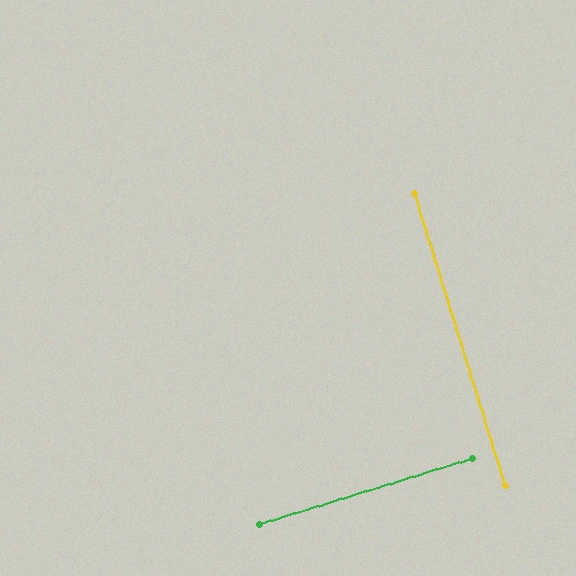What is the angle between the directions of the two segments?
Approximately 90 degrees.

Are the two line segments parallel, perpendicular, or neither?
Perpendicular — they meet at approximately 90°.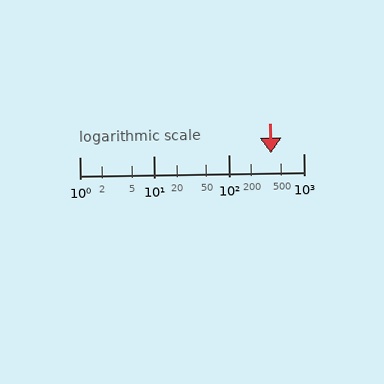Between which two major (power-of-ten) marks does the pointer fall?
The pointer is between 100 and 1000.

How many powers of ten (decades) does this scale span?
The scale spans 3 decades, from 1 to 1000.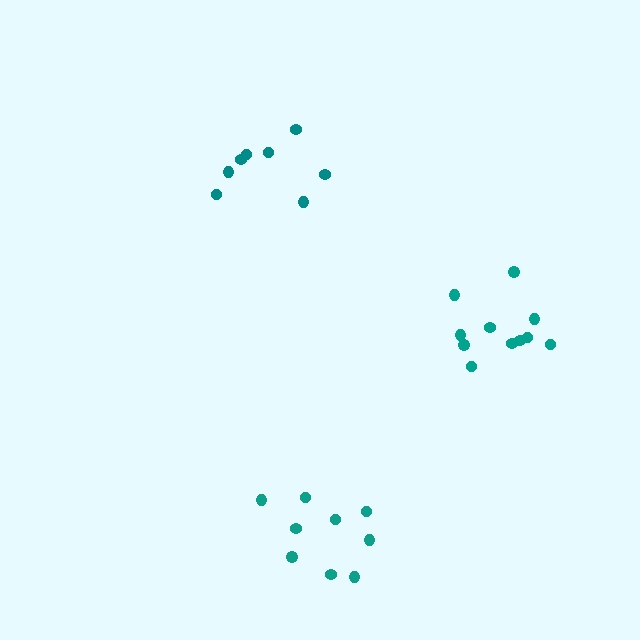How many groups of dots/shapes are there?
There are 3 groups.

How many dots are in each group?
Group 1: 9 dots, Group 2: 8 dots, Group 3: 11 dots (28 total).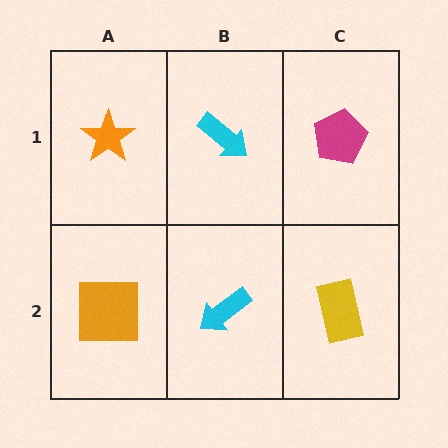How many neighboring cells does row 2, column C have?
2.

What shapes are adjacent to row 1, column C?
A yellow rectangle (row 2, column C), a cyan arrow (row 1, column B).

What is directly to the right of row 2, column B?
A yellow rectangle.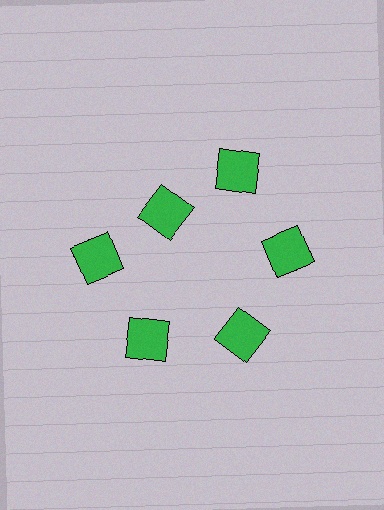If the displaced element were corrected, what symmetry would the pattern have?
It would have 6-fold rotational symmetry — the pattern would map onto itself every 60 degrees.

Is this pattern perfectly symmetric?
No. The 6 green squares are arranged in a ring, but one element near the 11 o'clock position is pulled inward toward the center, breaking the 6-fold rotational symmetry.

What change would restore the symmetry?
The symmetry would be restored by moving it outward, back onto the ring so that all 6 squares sit at equal angles and equal distance from the center.